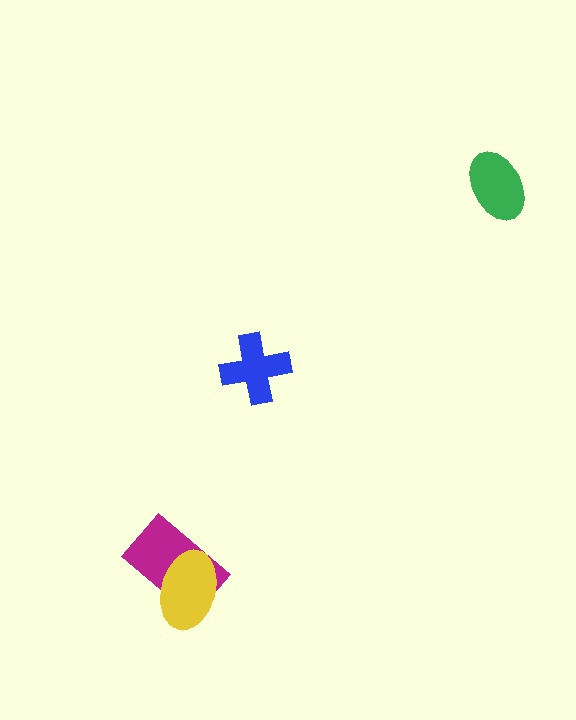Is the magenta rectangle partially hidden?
Yes, it is partially covered by another shape.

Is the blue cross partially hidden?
No, no other shape covers it.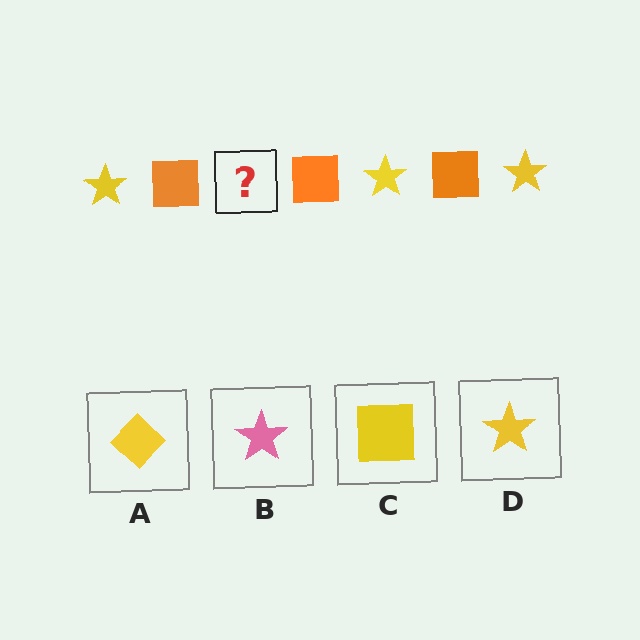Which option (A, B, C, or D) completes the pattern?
D.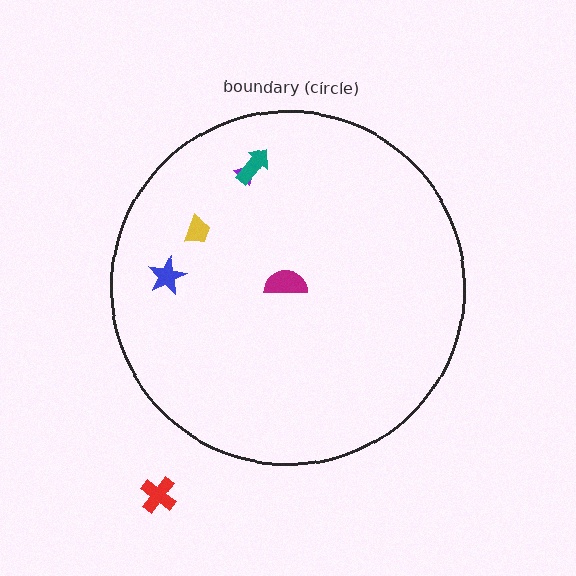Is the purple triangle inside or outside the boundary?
Inside.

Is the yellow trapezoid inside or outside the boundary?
Inside.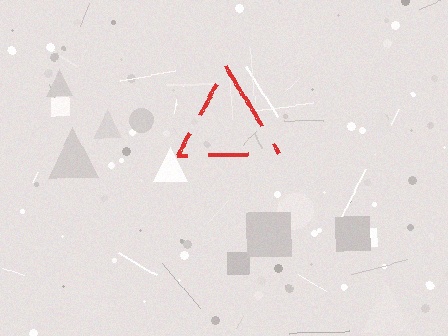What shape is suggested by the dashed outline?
The dashed outline suggests a triangle.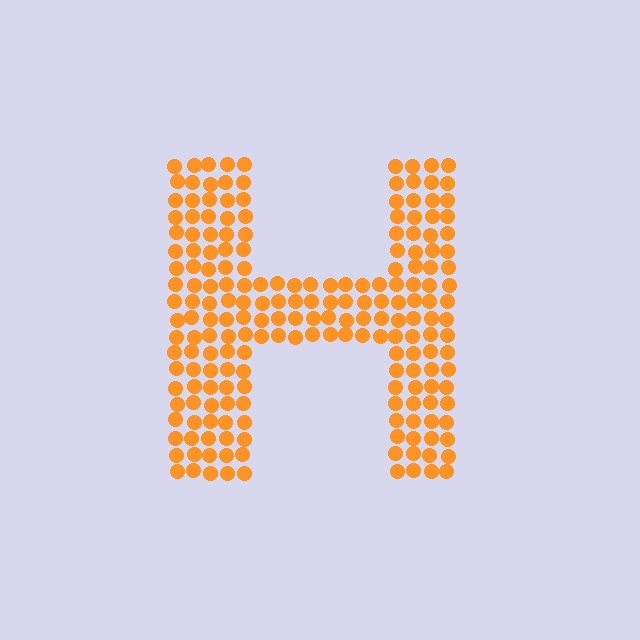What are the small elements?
The small elements are circles.